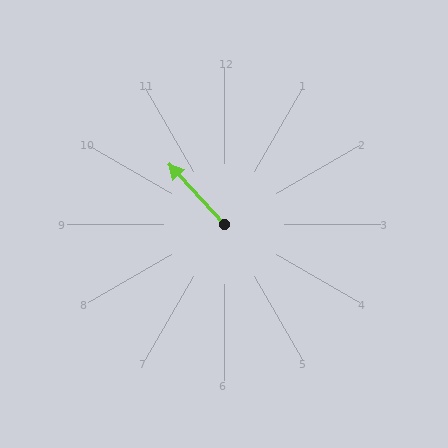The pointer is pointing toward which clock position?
Roughly 11 o'clock.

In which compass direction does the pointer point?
Northwest.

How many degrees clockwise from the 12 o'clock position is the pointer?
Approximately 317 degrees.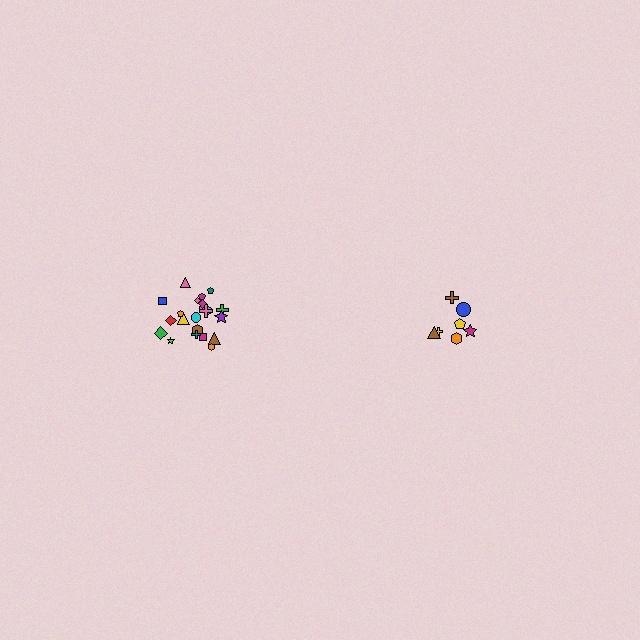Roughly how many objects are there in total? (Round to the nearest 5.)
Roughly 30 objects in total.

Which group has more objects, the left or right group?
The left group.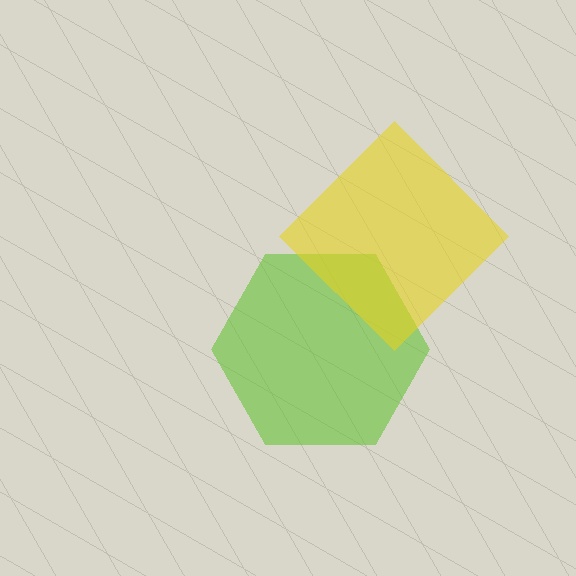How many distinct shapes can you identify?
There are 2 distinct shapes: a lime hexagon, a yellow diamond.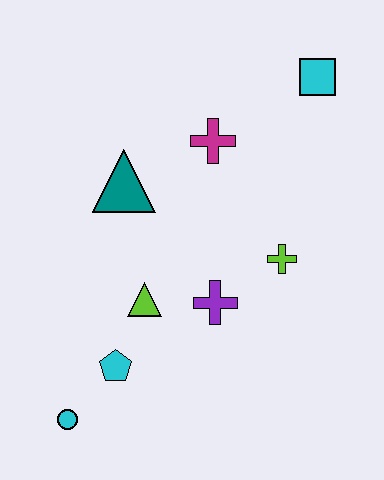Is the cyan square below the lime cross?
No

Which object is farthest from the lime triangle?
The cyan square is farthest from the lime triangle.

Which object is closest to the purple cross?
The lime triangle is closest to the purple cross.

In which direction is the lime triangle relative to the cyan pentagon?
The lime triangle is above the cyan pentagon.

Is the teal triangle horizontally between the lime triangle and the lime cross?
No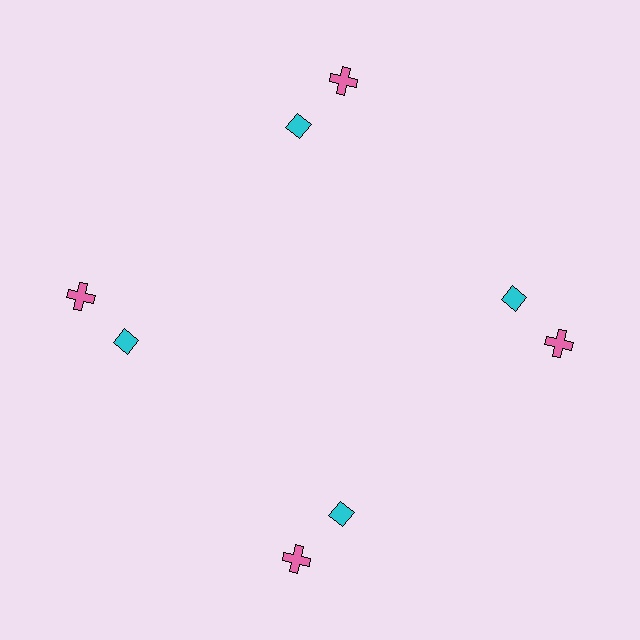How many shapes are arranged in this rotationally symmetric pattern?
There are 8 shapes, arranged in 4 groups of 2.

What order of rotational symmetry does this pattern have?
This pattern has 4-fold rotational symmetry.